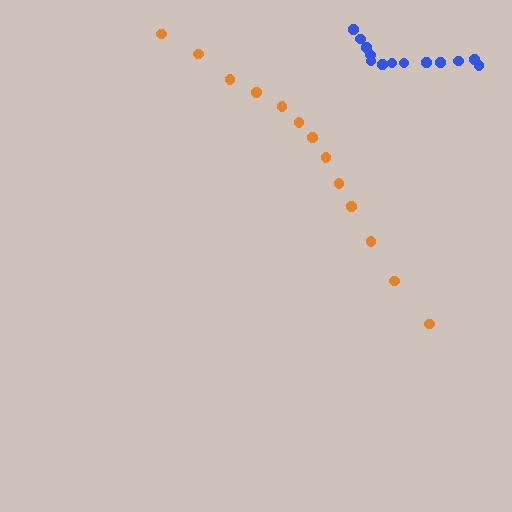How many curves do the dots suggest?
There are 2 distinct paths.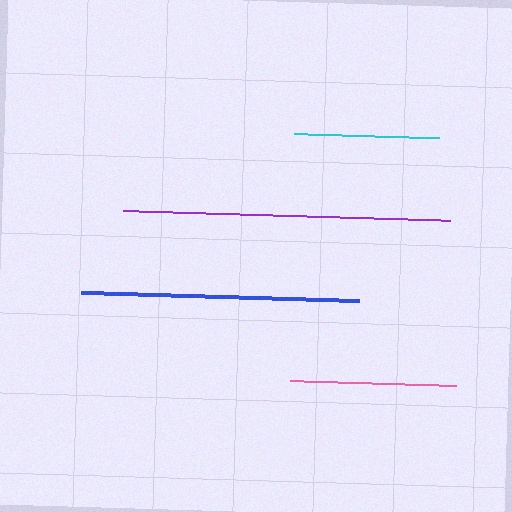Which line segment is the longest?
The purple line is the longest at approximately 327 pixels.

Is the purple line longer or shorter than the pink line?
The purple line is longer than the pink line.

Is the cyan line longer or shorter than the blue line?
The blue line is longer than the cyan line.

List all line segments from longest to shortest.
From longest to shortest: purple, blue, pink, cyan.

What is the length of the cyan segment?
The cyan segment is approximately 144 pixels long.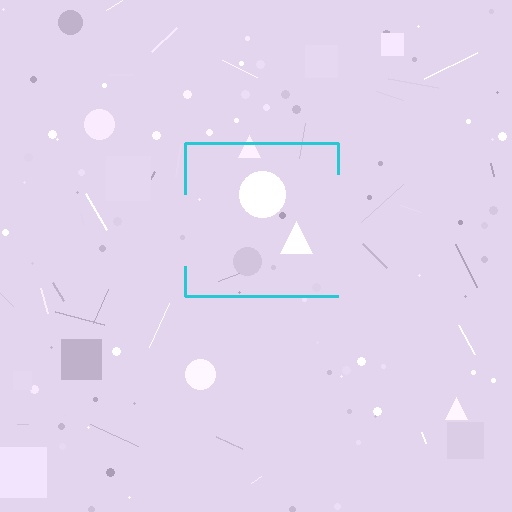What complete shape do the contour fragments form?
The contour fragments form a square.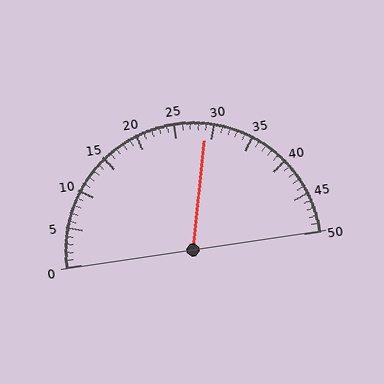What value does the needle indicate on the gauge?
The needle indicates approximately 29.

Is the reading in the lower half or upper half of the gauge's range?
The reading is in the upper half of the range (0 to 50).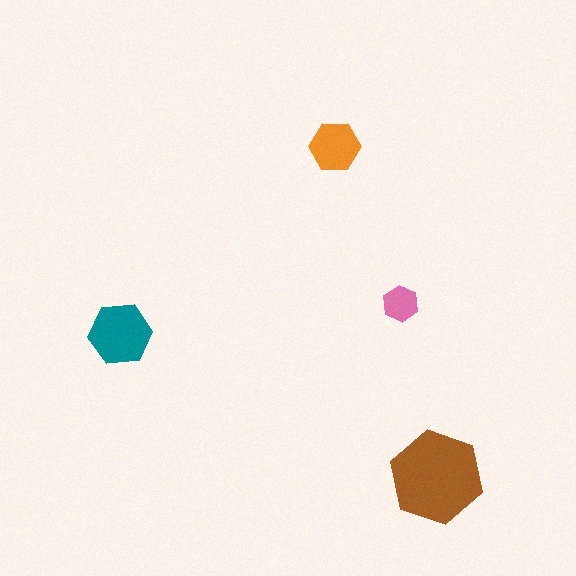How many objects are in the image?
There are 4 objects in the image.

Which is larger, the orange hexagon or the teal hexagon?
The teal one.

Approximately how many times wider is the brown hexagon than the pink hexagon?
About 2.5 times wider.